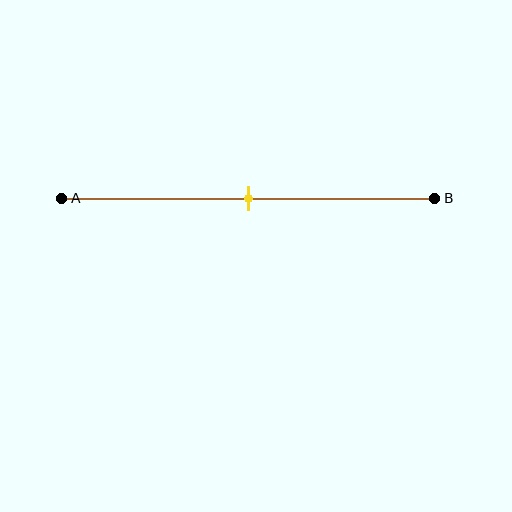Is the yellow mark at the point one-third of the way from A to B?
No, the mark is at about 50% from A, not at the 33% one-third point.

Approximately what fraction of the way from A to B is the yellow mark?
The yellow mark is approximately 50% of the way from A to B.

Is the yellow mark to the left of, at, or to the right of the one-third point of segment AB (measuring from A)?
The yellow mark is to the right of the one-third point of segment AB.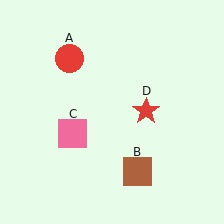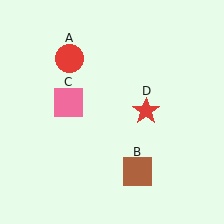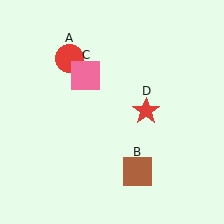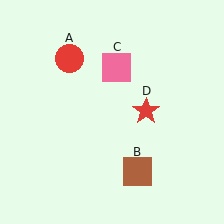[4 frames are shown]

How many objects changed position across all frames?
1 object changed position: pink square (object C).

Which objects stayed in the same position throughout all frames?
Red circle (object A) and brown square (object B) and red star (object D) remained stationary.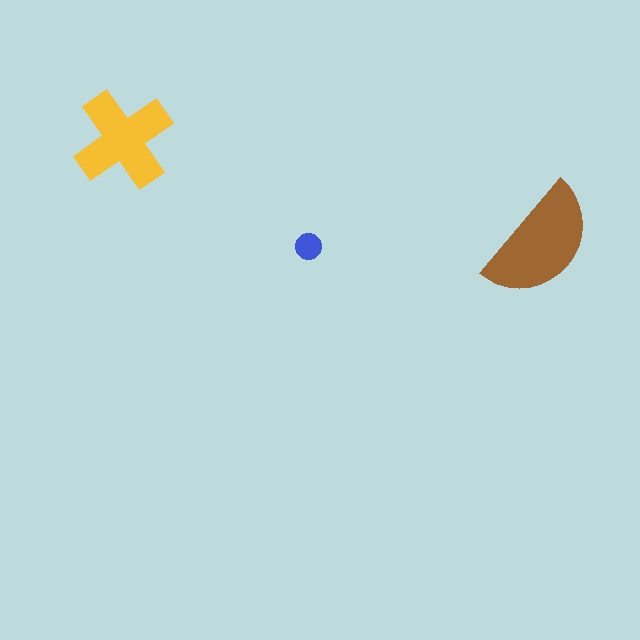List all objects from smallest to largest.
The blue circle, the yellow cross, the brown semicircle.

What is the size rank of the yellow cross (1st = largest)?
2nd.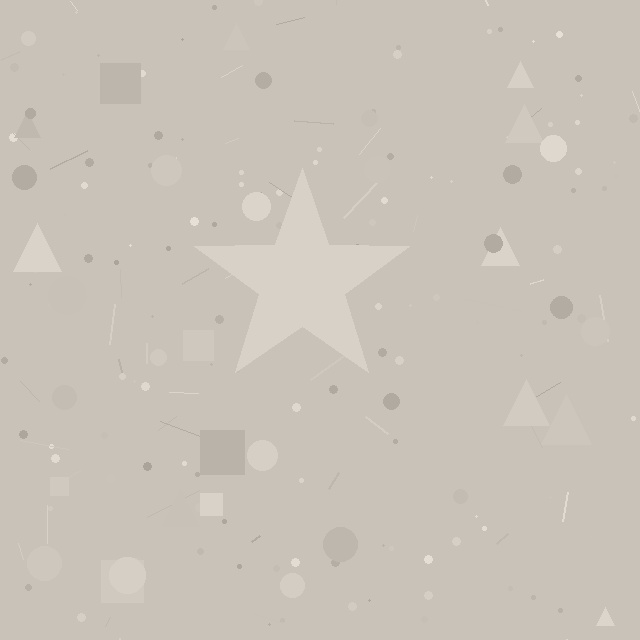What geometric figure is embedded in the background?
A star is embedded in the background.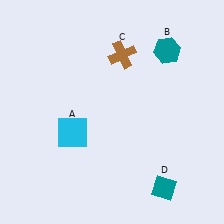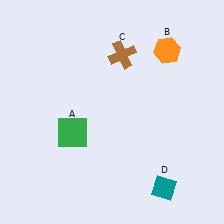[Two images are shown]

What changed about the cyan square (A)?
In Image 1, A is cyan. In Image 2, it changed to green.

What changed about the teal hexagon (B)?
In Image 1, B is teal. In Image 2, it changed to orange.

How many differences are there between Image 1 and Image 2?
There are 2 differences between the two images.